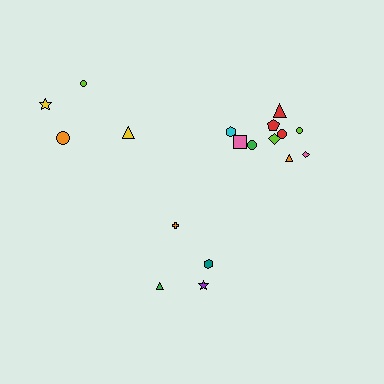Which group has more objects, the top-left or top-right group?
The top-right group.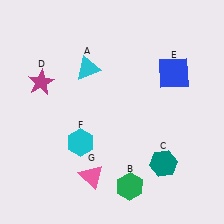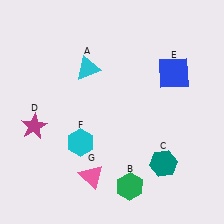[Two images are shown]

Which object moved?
The magenta star (D) moved down.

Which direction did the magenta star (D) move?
The magenta star (D) moved down.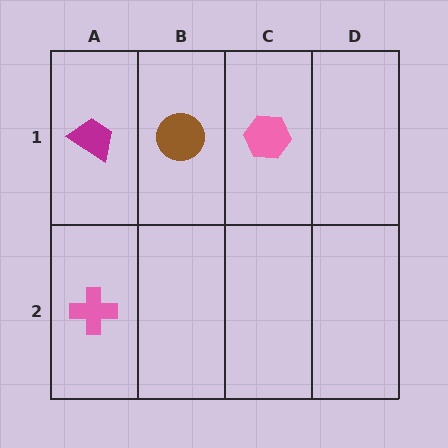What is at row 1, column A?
A magenta trapezoid.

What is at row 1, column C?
A pink hexagon.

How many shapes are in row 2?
1 shape.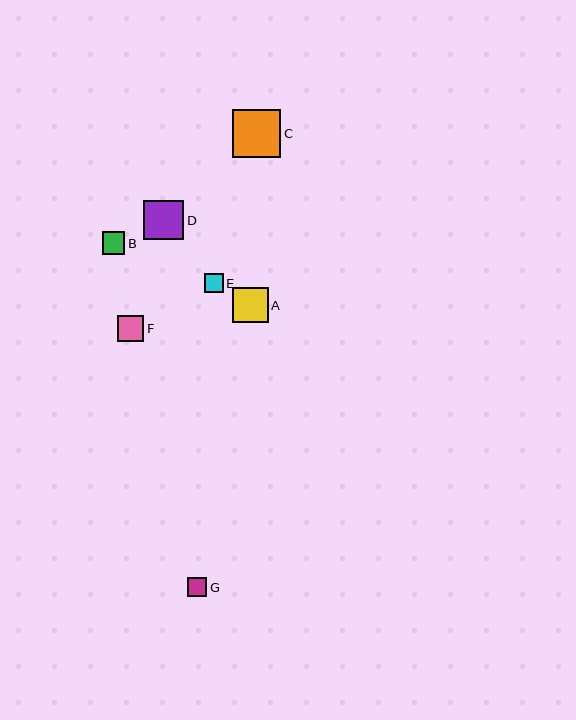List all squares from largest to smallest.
From largest to smallest: C, D, A, F, B, G, E.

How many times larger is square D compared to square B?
Square D is approximately 1.8 times the size of square B.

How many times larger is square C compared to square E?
Square C is approximately 2.5 times the size of square E.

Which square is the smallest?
Square E is the smallest with a size of approximately 19 pixels.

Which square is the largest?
Square C is the largest with a size of approximately 48 pixels.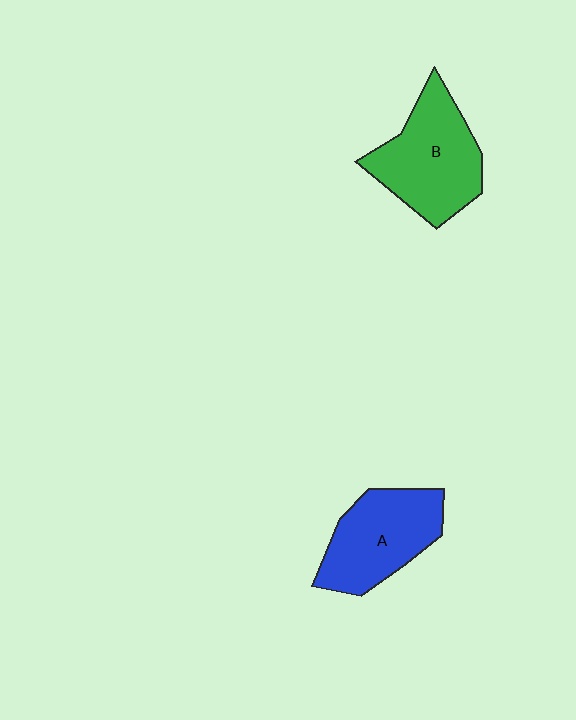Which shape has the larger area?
Shape B (green).